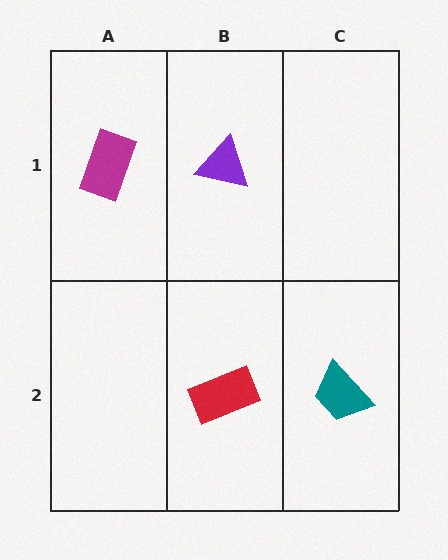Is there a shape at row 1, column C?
No, that cell is empty.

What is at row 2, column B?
A red rectangle.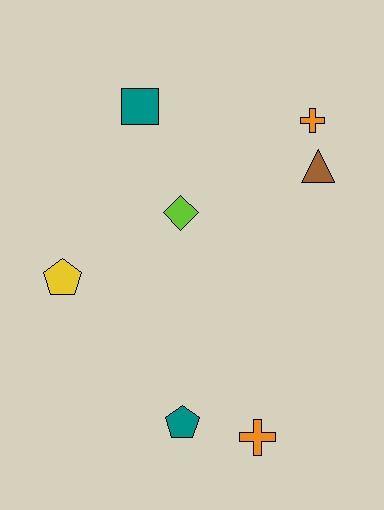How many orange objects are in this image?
There are 2 orange objects.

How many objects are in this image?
There are 7 objects.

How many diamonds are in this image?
There is 1 diamond.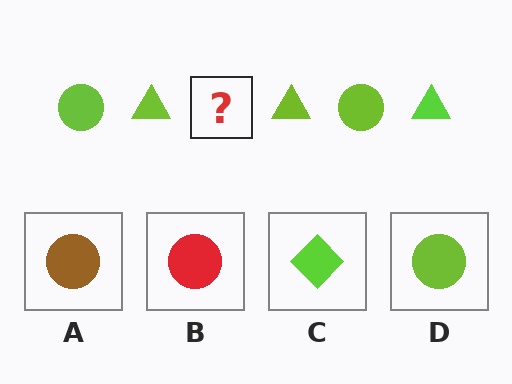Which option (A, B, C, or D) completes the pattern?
D.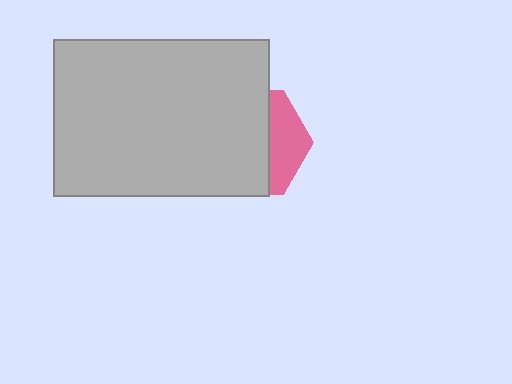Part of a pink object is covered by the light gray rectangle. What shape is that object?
It is a hexagon.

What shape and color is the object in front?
The object in front is a light gray rectangle.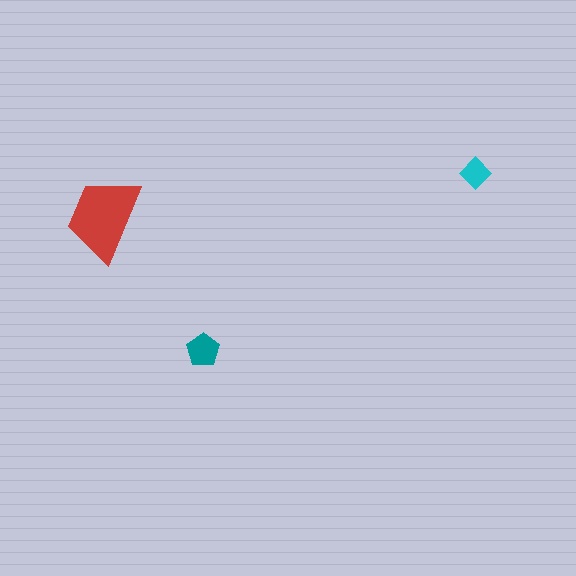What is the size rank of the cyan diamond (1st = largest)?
3rd.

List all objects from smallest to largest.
The cyan diamond, the teal pentagon, the red trapezoid.